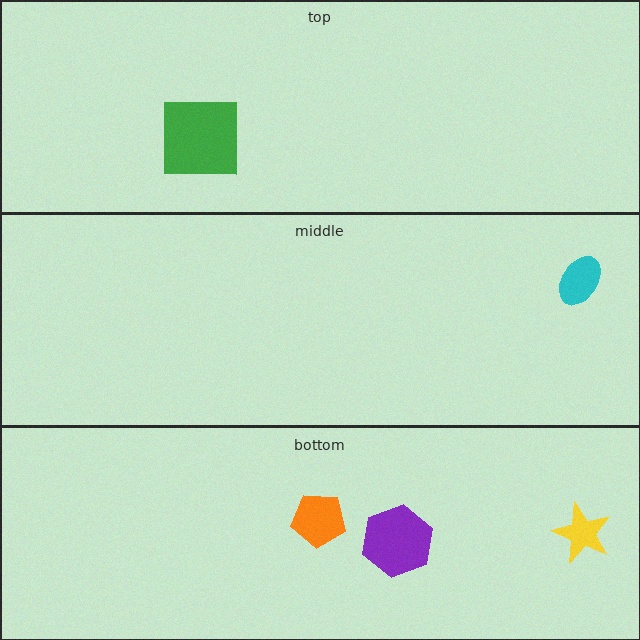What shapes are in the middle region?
The cyan ellipse.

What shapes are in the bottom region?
The orange pentagon, the yellow star, the purple hexagon.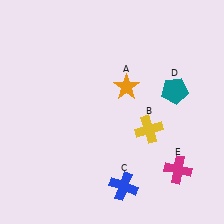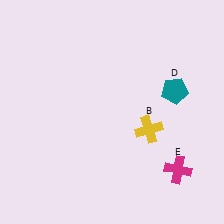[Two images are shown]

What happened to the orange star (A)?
The orange star (A) was removed in Image 2. It was in the top-right area of Image 1.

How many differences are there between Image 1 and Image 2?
There are 2 differences between the two images.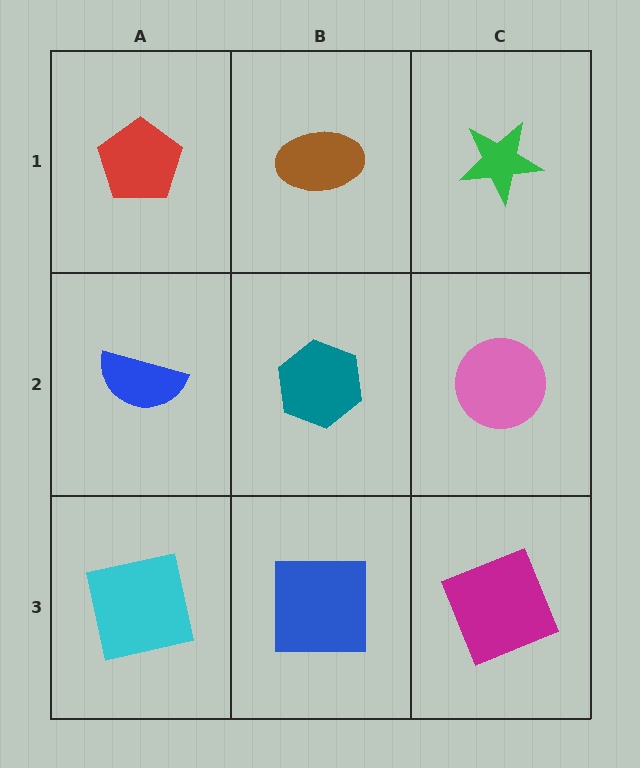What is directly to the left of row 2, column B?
A blue semicircle.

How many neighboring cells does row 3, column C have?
2.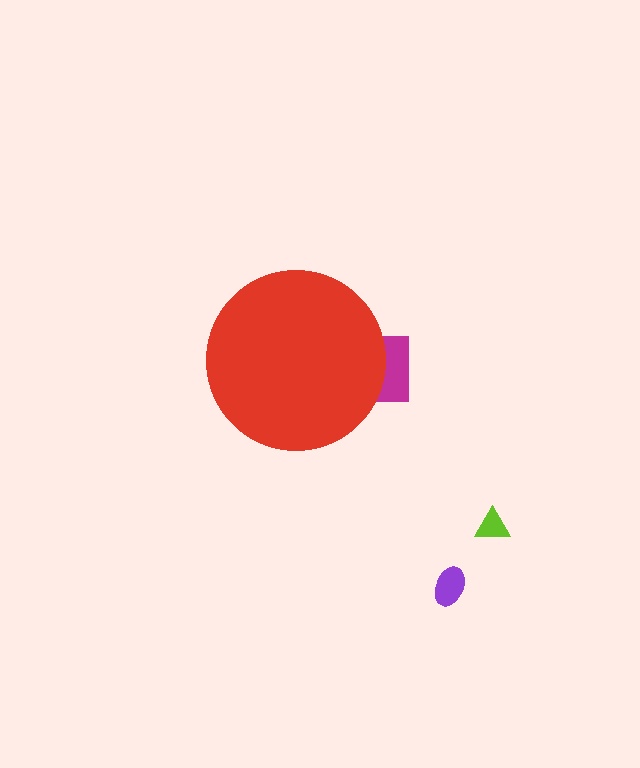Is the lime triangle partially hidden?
No, the lime triangle is fully visible.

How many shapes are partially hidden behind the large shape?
1 shape is partially hidden.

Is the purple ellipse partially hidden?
No, the purple ellipse is fully visible.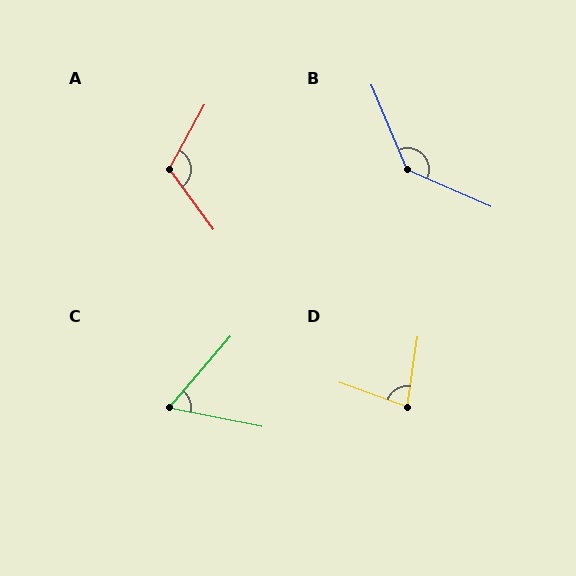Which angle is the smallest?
C, at approximately 61 degrees.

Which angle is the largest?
B, at approximately 136 degrees.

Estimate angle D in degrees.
Approximately 79 degrees.